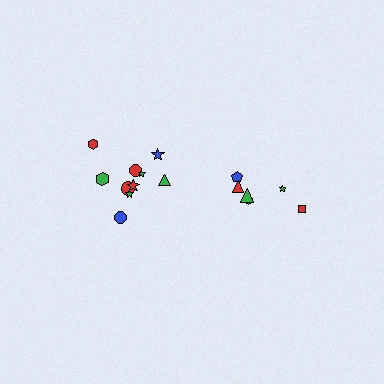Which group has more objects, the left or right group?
The left group.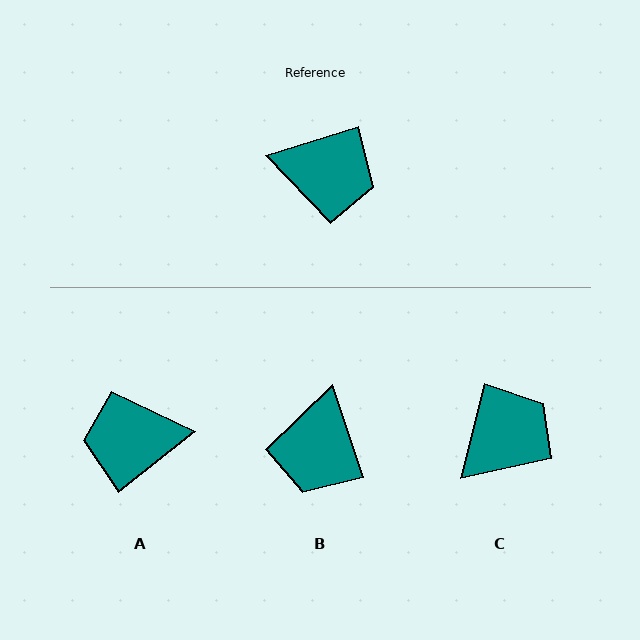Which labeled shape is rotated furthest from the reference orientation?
A, about 159 degrees away.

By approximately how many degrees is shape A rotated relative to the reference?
Approximately 159 degrees clockwise.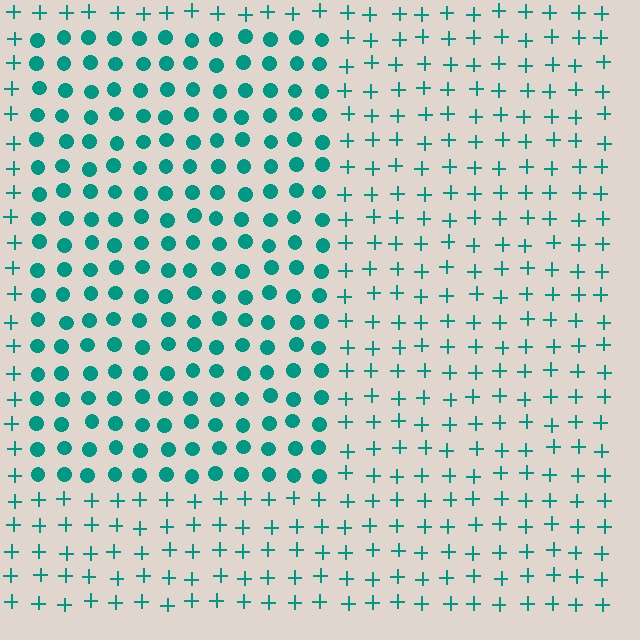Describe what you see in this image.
The image is filled with small teal elements arranged in a uniform grid. A rectangle-shaped region contains circles, while the surrounding area contains plus signs. The boundary is defined purely by the change in element shape.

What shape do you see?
I see a rectangle.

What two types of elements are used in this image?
The image uses circles inside the rectangle region and plus signs outside it.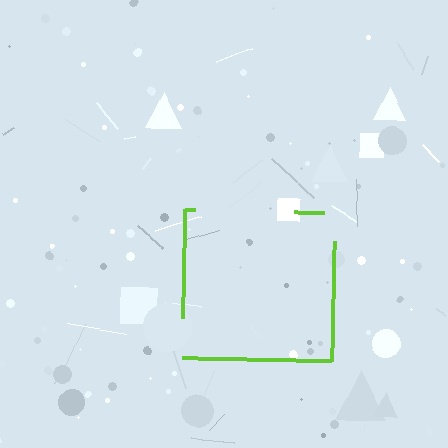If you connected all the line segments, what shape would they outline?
They would outline a square.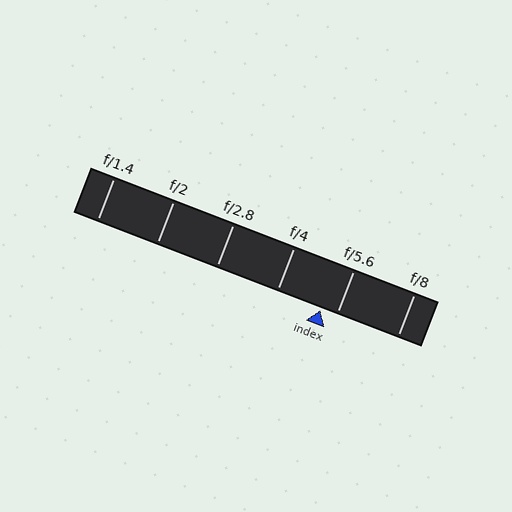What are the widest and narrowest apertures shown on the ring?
The widest aperture shown is f/1.4 and the narrowest is f/8.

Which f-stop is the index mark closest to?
The index mark is closest to f/5.6.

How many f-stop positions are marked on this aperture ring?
There are 6 f-stop positions marked.